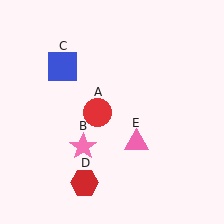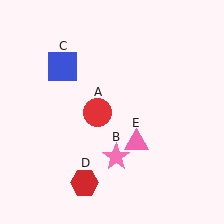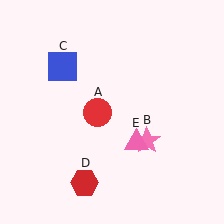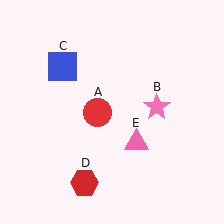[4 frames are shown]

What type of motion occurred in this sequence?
The pink star (object B) rotated counterclockwise around the center of the scene.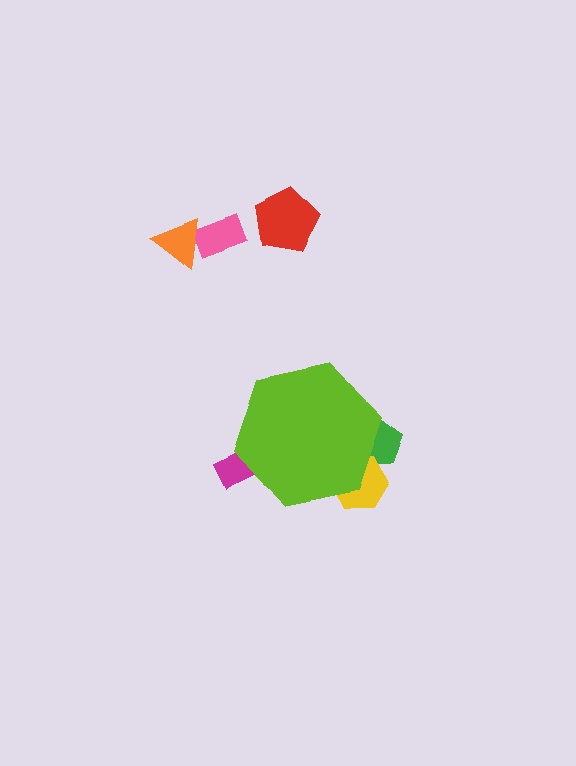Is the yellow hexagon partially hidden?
Yes, the yellow hexagon is partially hidden behind the lime hexagon.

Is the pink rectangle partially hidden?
No, the pink rectangle is fully visible.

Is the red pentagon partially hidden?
No, the red pentagon is fully visible.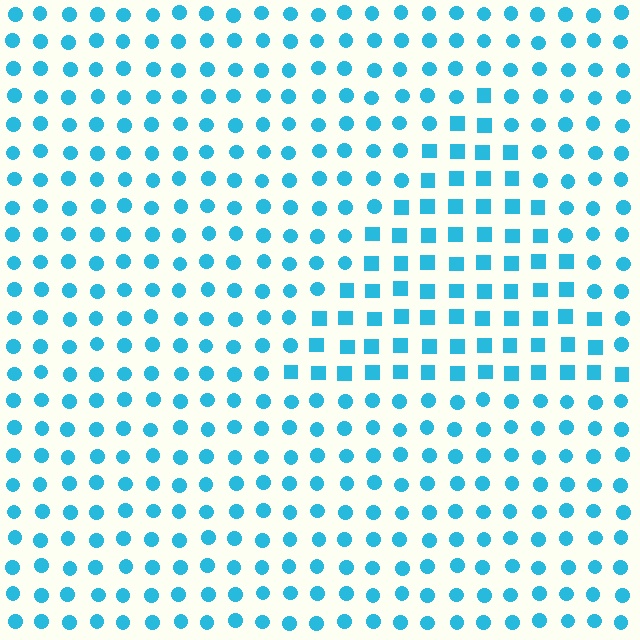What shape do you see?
I see a triangle.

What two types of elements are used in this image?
The image uses squares inside the triangle region and circles outside it.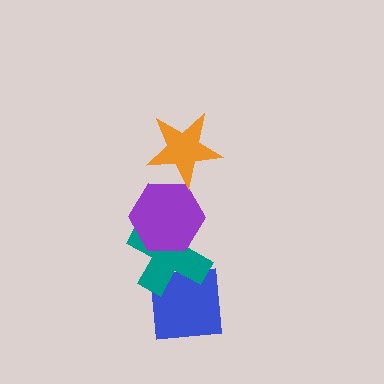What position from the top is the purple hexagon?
The purple hexagon is 2nd from the top.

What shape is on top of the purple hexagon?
The orange star is on top of the purple hexagon.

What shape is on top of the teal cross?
The purple hexagon is on top of the teal cross.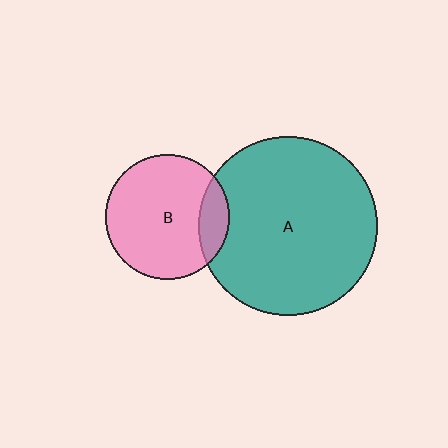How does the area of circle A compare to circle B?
Approximately 2.1 times.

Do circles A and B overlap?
Yes.